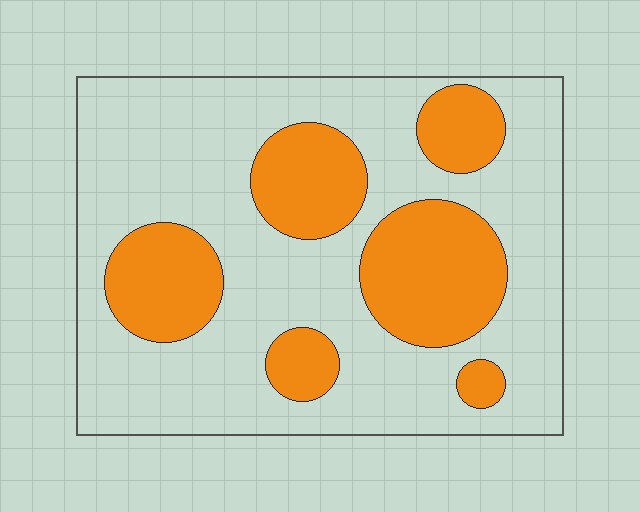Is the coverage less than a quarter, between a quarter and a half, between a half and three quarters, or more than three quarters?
Between a quarter and a half.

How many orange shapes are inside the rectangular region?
6.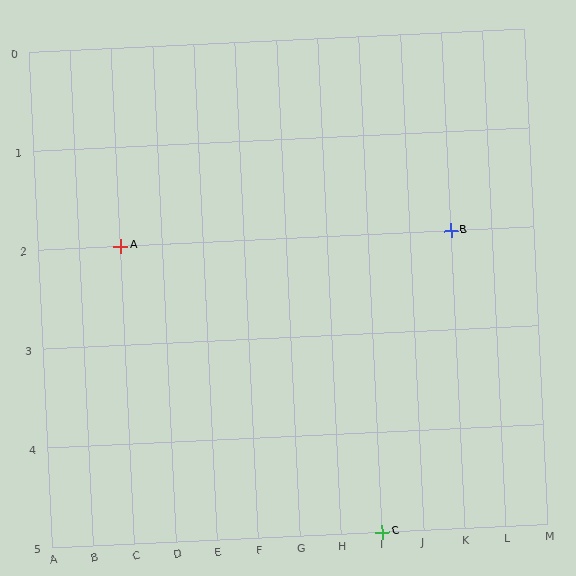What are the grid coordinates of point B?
Point B is at grid coordinates (K, 2).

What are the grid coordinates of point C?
Point C is at grid coordinates (I, 5).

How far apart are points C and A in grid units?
Points C and A are 6 columns and 3 rows apart (about 6.7 grid units diagonally).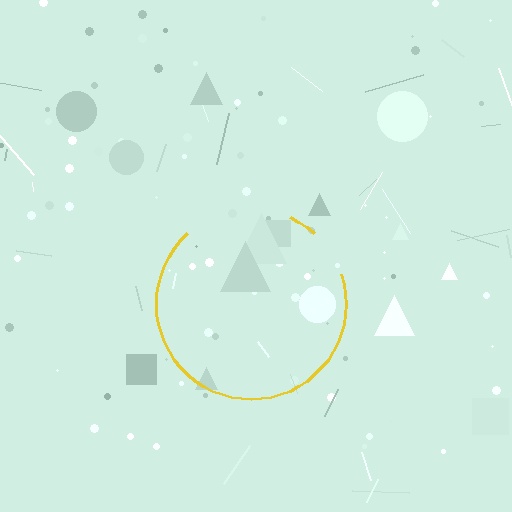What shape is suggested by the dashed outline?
The dashed outline suggests a circle.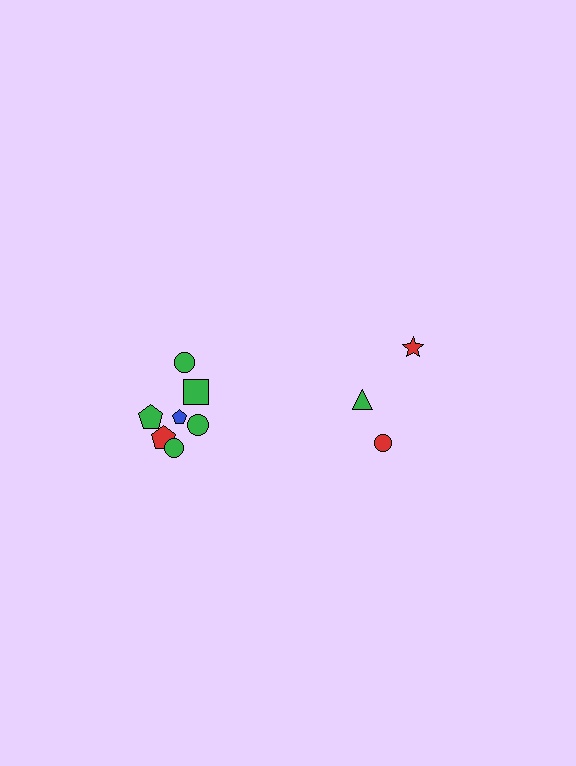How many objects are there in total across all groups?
There are 10 objects.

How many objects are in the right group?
There are 3 objects.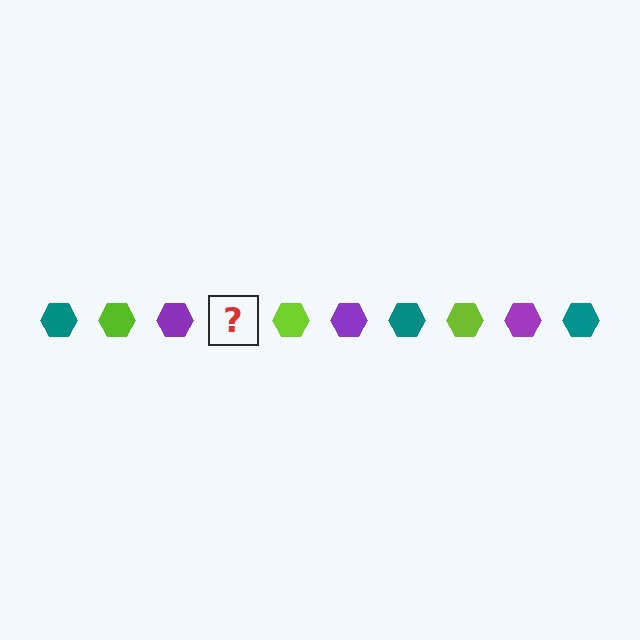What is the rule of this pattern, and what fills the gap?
The rule is that the pattern cycles through teal, lime, purple hexagons. The gap should be filled with a teal hexagon.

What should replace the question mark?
The question mark should be replaced with a teal hexagon.